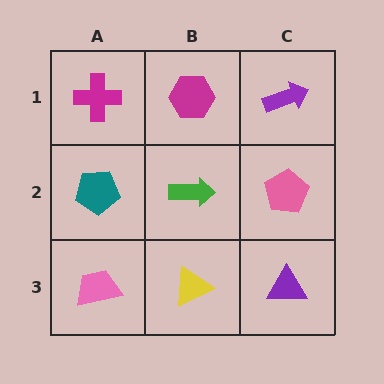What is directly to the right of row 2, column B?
A pink pentagon.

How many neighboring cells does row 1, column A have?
2.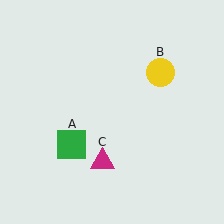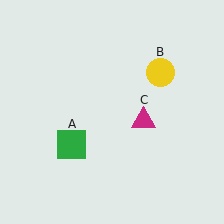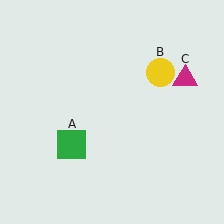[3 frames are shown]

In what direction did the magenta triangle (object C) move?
The magenta triangle (object C) moved up and to the right.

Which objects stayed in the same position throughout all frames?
Green square (object A) and yellow circle (object B) remained stationary.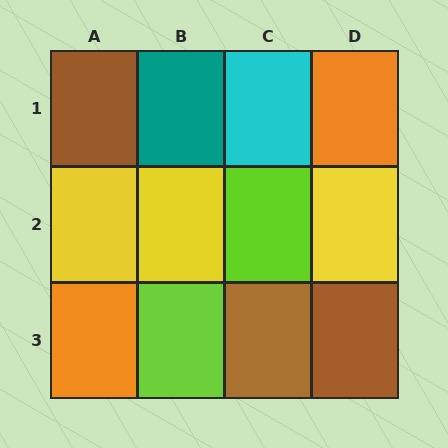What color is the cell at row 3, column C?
Brown.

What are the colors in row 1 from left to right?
Brown, teal, cyan, orange.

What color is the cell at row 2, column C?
Lime.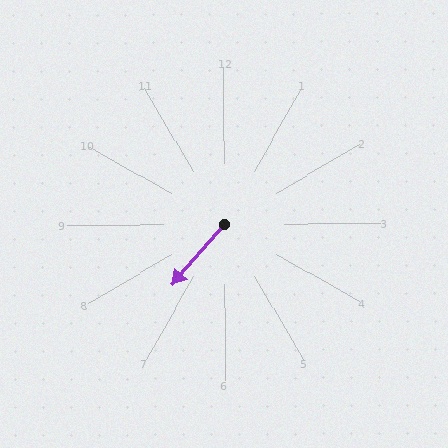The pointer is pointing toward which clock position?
Roughly 7 o'clock.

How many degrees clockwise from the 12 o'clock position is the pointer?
Approximately 221 degrees.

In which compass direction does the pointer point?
Southwest.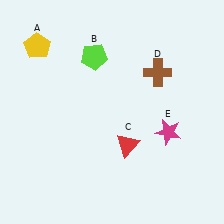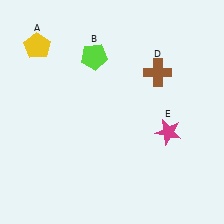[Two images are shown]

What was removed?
The red triangle (C) was removed in Image 2.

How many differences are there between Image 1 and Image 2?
There is 1 difference between the two images.